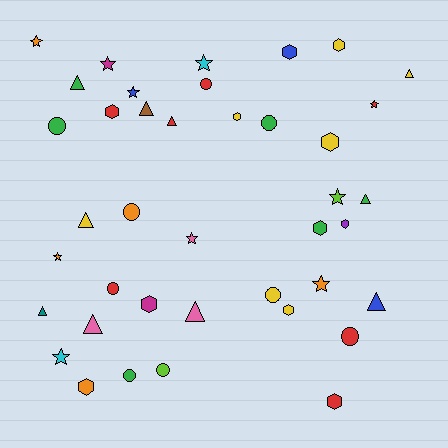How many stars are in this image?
There are 10 stars.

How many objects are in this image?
There are 40 objects.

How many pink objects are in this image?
There are 3 pink objects.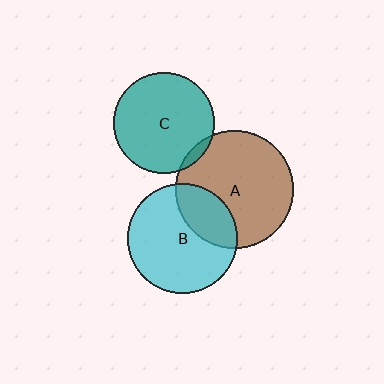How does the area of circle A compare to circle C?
Approximately 1.4 times.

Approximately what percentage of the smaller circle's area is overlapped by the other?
Approximately 30%.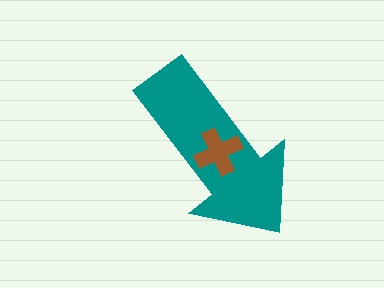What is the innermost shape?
The brown cross.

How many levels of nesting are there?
2.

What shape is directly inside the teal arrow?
The brown cross.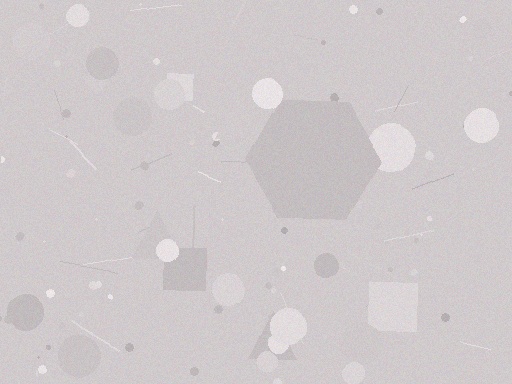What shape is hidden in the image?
A hexagon is hidden in the image.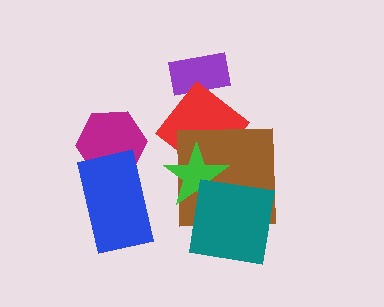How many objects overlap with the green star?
3 objects overlap with the green star.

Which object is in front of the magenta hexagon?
The blue rectangle is in front of the magenta hexagon.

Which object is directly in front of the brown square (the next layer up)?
The green star is directly in front of the brown square.